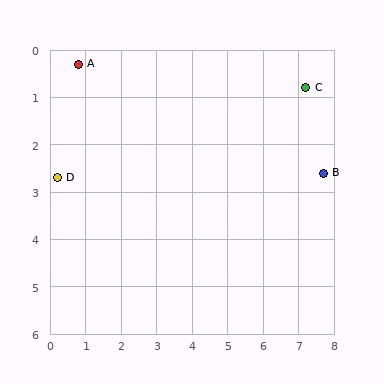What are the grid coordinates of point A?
Point A is at approximately (0.8, 0.3).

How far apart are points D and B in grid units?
Points D and B are about 7.5 grid units apart.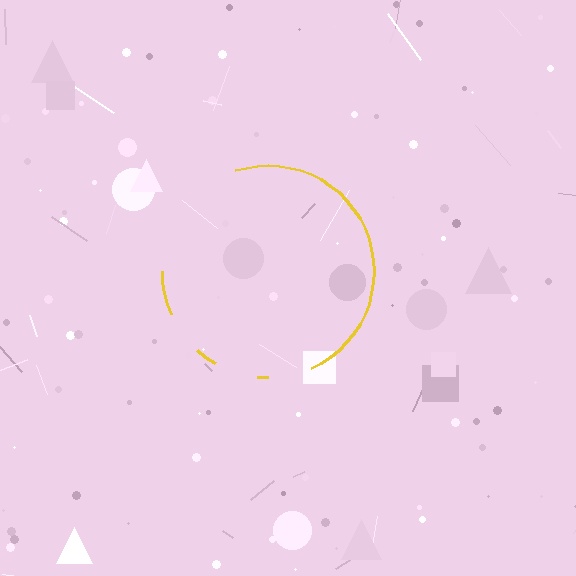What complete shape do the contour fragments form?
The contour fragments form a circle.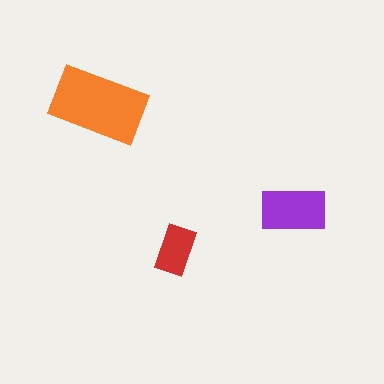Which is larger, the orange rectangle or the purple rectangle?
The orange one.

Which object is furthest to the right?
The purple rectangle is rightmost.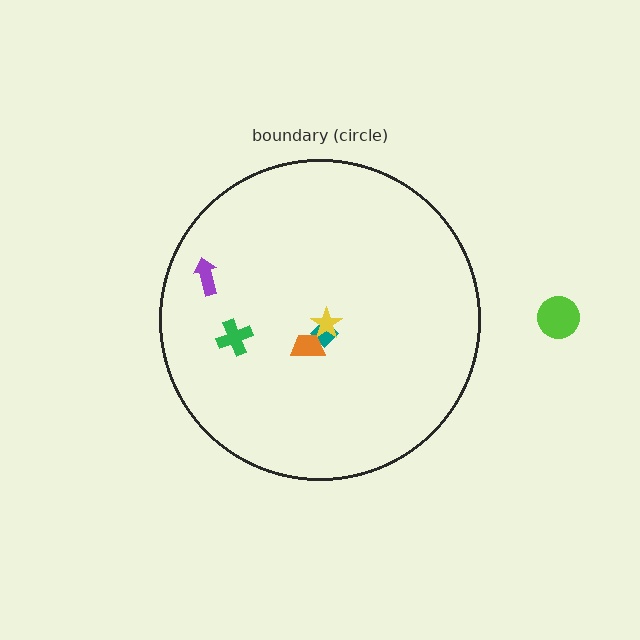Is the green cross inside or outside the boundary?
Inside.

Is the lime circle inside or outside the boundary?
Outside.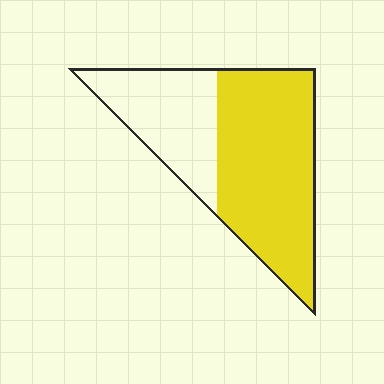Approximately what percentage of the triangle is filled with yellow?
Approximately 65%.